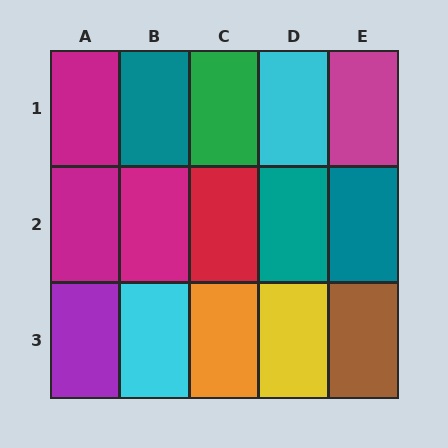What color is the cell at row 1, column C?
Green.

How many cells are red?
1 cell is red.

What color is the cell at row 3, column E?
Brown.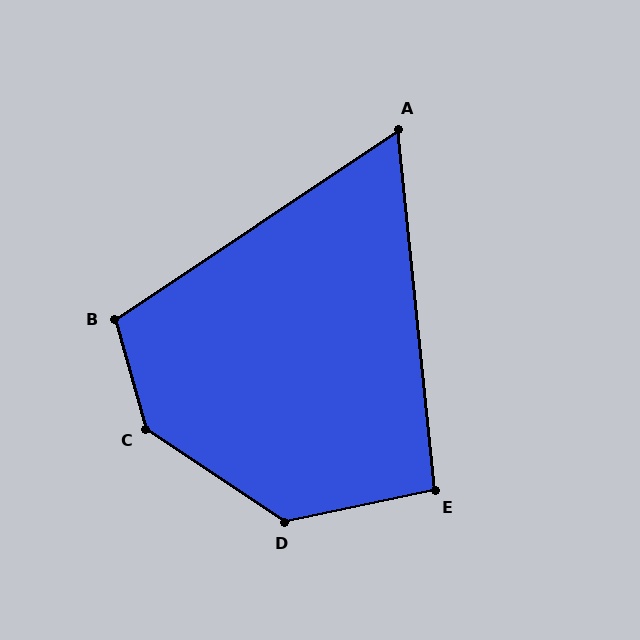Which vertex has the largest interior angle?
C, at approximately 140 degrees.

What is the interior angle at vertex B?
Approximately 108 degrees (obtuse).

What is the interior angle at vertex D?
Approximately 134 degrees (obtuse).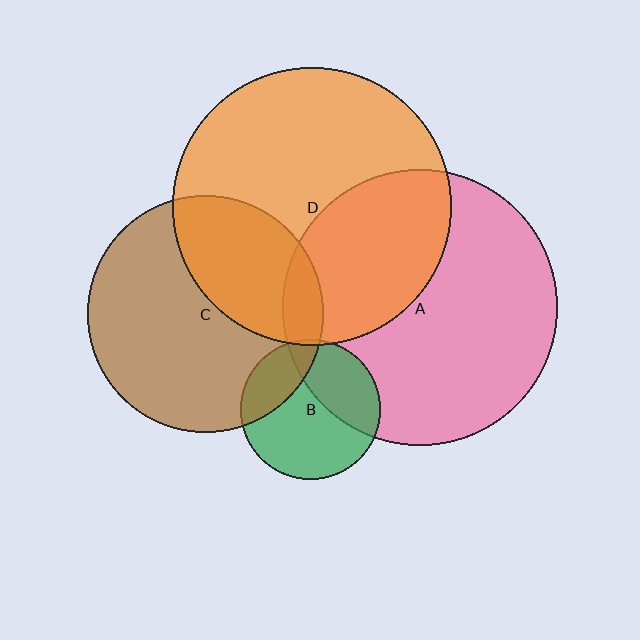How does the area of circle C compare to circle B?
Approximately 2.8 times.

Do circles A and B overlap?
Yes.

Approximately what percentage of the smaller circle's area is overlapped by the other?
Approximately 35%.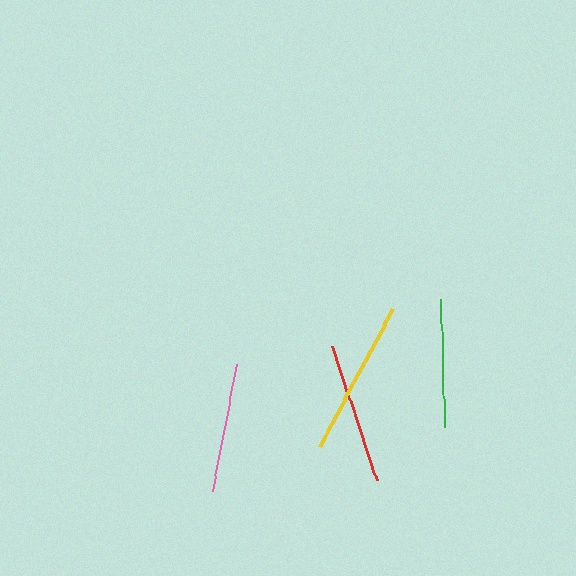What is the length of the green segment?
The green segment is approximately 128 pixels long.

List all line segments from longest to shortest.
From longest to shortest: yellow, red, pink, green.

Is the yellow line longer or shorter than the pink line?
The yellow line is longer than the pink line.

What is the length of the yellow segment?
The yellow segment is approximately 157 pixels long.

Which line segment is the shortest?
The green line is the shortest at approximately 128 pixels.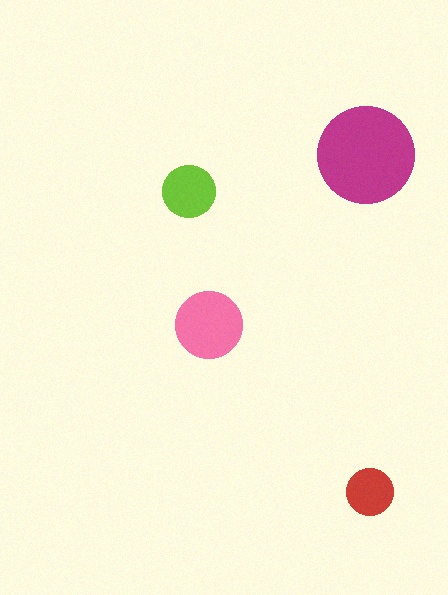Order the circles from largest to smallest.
the magenta one, the pink one, the lime one, the red one.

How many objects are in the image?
There are 4 objects in the image.